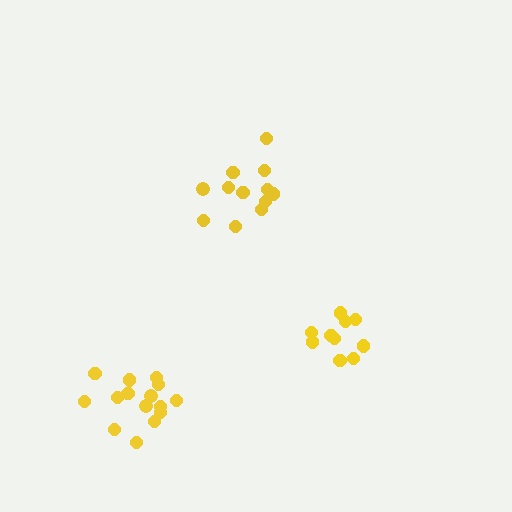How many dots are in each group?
Group 1: 11 dots, Group 2: 15 dots, Group 3: 13 dots (39 total).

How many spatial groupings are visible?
There are 3 spatial groupings.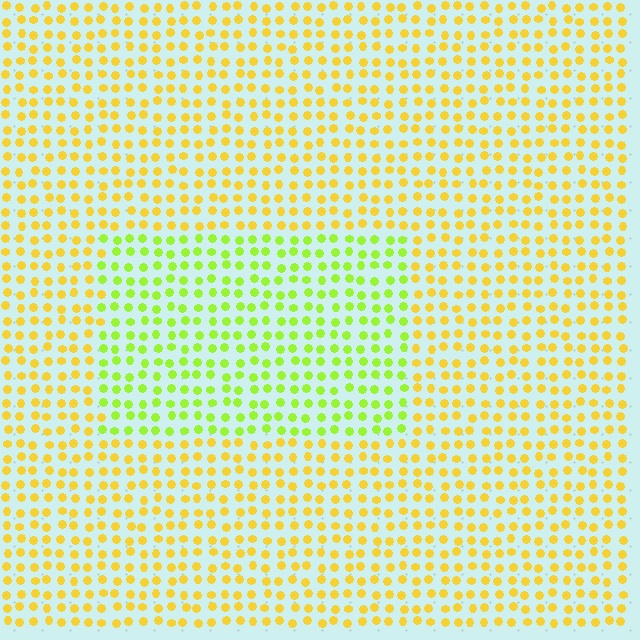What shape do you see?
I see a rectangle.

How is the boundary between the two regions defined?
The boundary is defined purely by a slight shift in hue (about 40 degrees). Spacing, size, and orientation are identical on both sides.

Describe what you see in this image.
The image is filled with small yellow elements in a uniform arrangement. A rectangle-shaped region is visible where the elements are tinted to a slightly different hue, forming a subtle color boundary.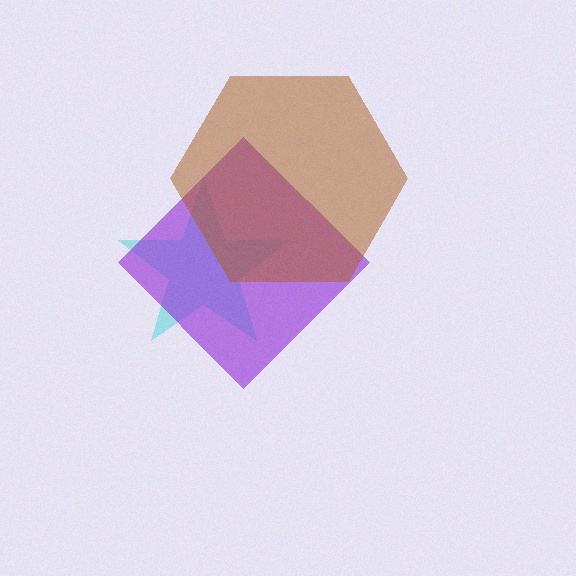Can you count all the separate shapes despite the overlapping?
Yes, there are 3 separate shapes.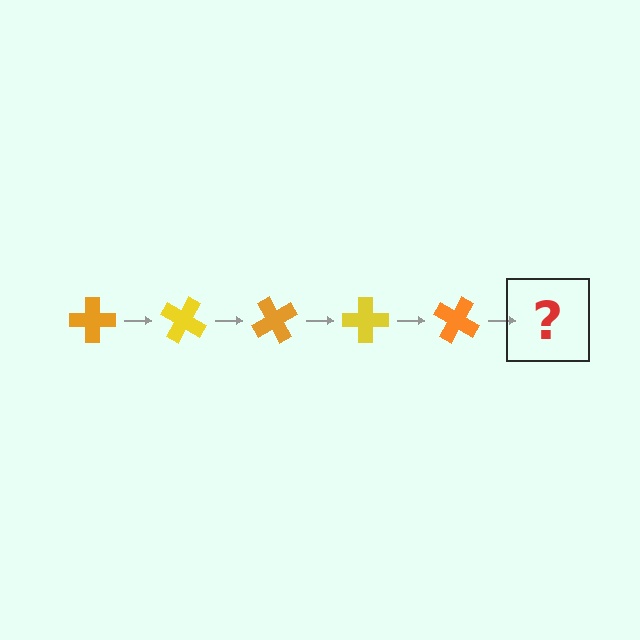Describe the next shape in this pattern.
It should be a yellow cross, rotated 150 degrees from the start.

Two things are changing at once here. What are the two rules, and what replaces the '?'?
The two rules are that it rotates 30 degrees each step and the color cycles through orange and yellow. The '?' should be a yellow cross, rotated 150 degrees from the start.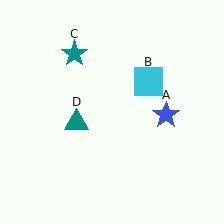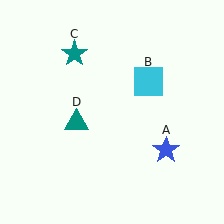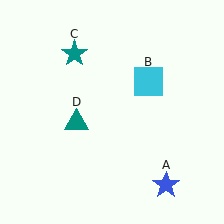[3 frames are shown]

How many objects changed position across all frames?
1 object changed position: blue star (object A).